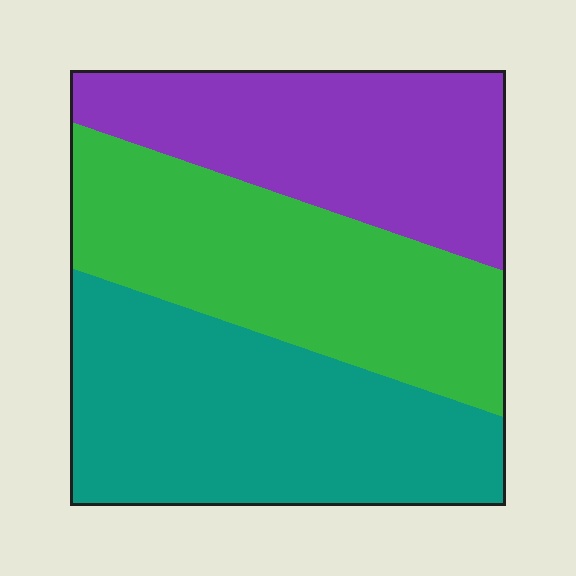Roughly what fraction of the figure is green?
Green takes up about one third (1/3) of the figure.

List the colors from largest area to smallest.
From largest to smallest: teal, green, purple.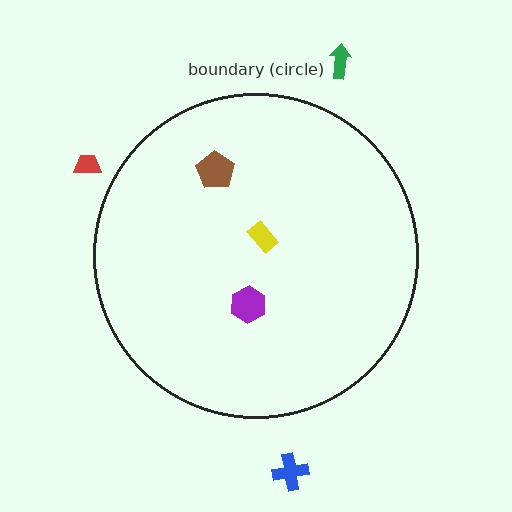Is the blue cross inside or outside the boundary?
Outside.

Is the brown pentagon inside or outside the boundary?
Inside.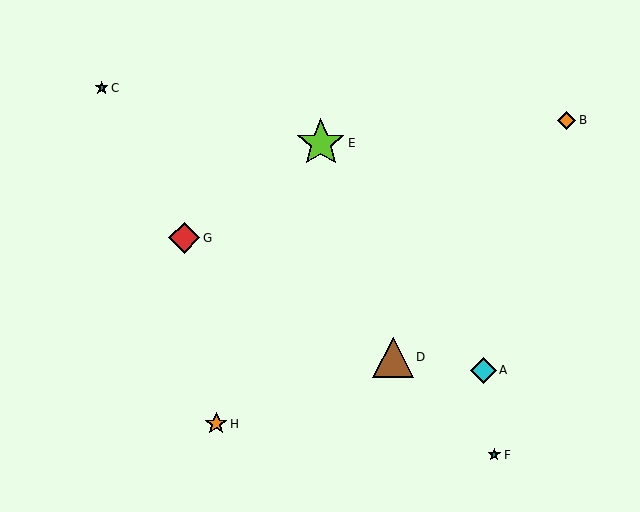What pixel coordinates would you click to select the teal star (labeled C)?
Click at (102, 88) to select the teal star C.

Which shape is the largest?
The lime star (labeled E) is the largest.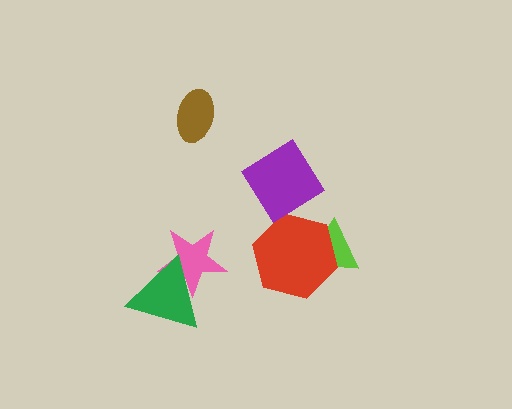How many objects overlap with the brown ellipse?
0 objects overlap with the brown ellipse.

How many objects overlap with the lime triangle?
1 object overlaps with the lime triangle.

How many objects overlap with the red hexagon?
1 object overlaps with the red hexagon.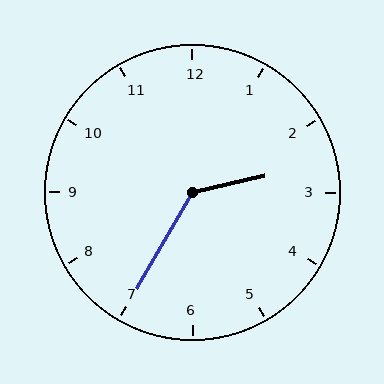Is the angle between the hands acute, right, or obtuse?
It is obtuse.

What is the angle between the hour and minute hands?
Approximately 132 degrees.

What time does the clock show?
2:35.